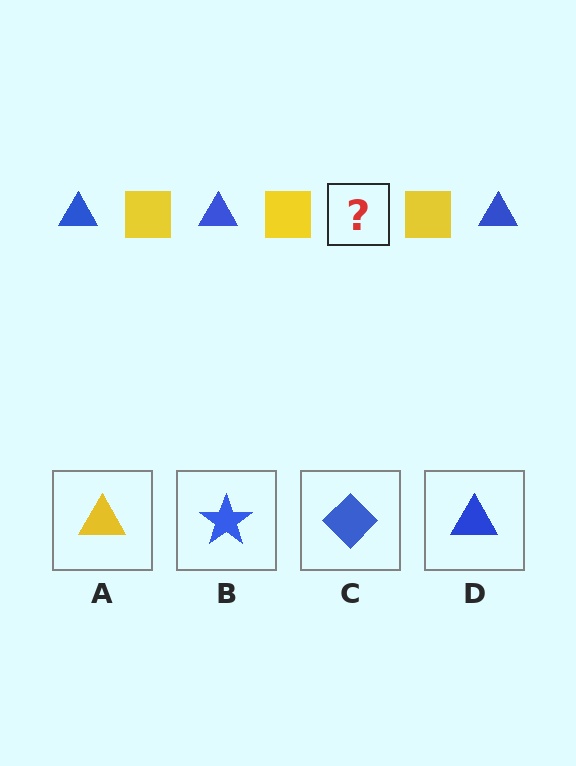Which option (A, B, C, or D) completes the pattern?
D.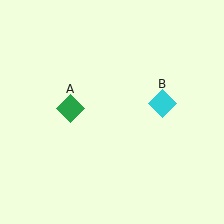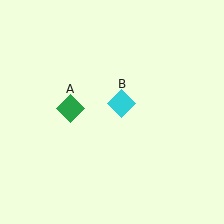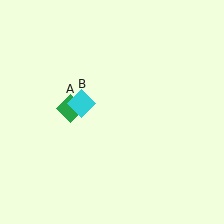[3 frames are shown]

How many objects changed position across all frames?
1 object changed position: cyan diamond (object B).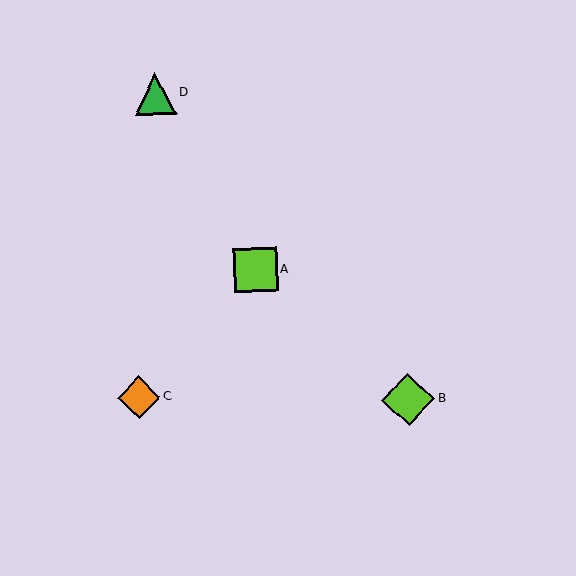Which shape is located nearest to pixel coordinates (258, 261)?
The lime square (labeled A) at (256, 270) is nearest to that location.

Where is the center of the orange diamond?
The center of the orange diamond is at (139, 397).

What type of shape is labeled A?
Shape A is a lime square.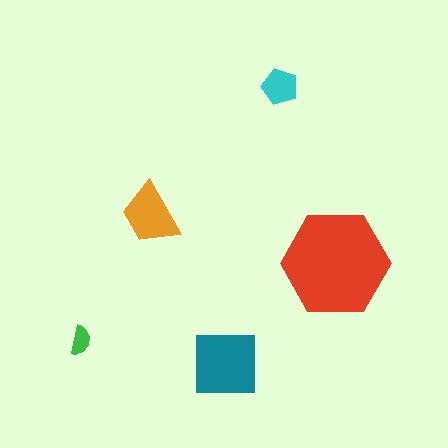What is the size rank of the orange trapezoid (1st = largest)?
3rd.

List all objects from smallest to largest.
The green semicircle, the cyan pentagon, the orange trapezoid, the teal square, the red hexagon.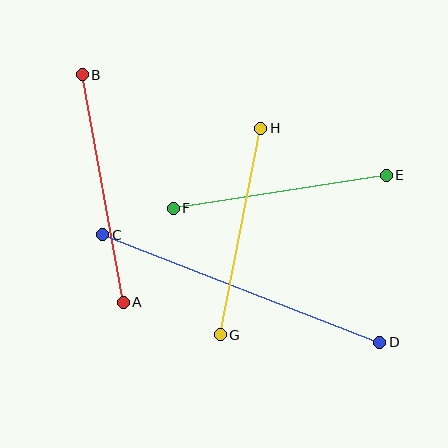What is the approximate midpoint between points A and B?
The midpoint is at approximately (103, 189) pixels.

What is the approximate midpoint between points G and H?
The midpoint is at approximately (240, 231) pixels.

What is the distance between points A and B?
The distance is approximately 231 pixels.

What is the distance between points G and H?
The distance is approximately 211 pixels.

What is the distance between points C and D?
The distance is approximately 297 pixels.